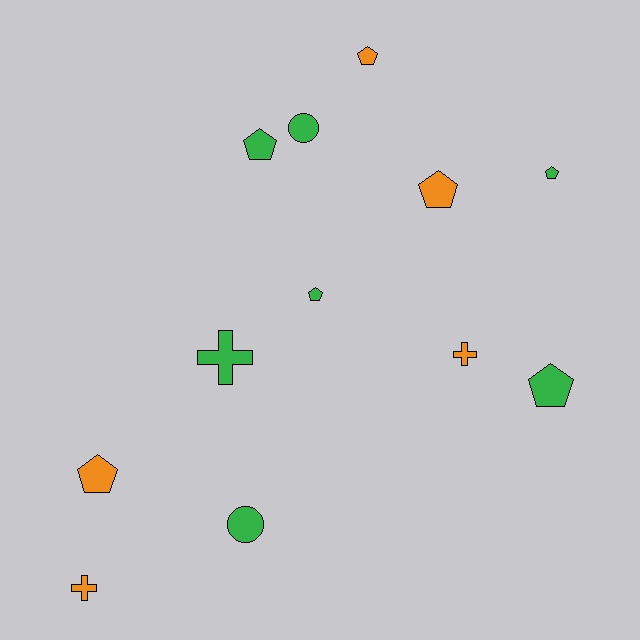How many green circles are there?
There are 2 green circles.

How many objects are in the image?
There are 12 objects.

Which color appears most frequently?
Green, with 7 objects.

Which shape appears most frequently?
Pentagon, with 7 objects.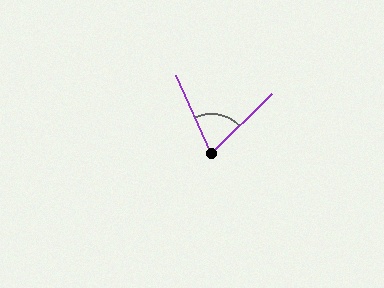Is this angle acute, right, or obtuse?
It is acute.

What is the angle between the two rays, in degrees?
Approximately 69 degrees.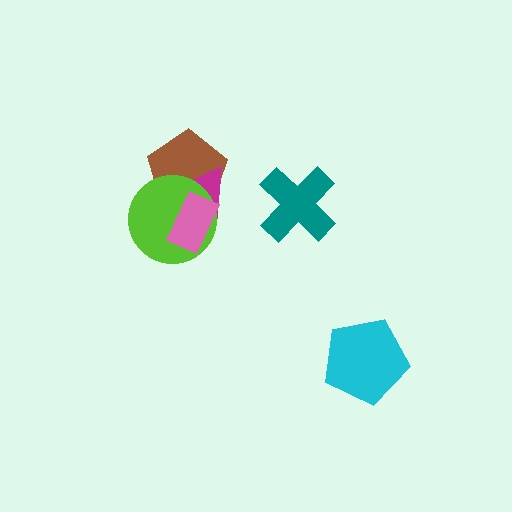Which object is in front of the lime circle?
The pink rectangle is in front of the lime circle.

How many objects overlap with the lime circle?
3 objects overlap with the lime circle.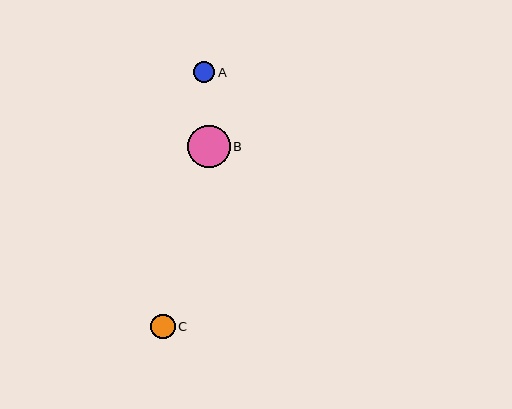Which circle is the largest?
Circle B is the largest with a size of approximately 43 pixels.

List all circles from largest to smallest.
From largest to smallest: B, C, A.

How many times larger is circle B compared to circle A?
Circle B is approximately 2.0 times the size of circle A.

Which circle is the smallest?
Circle A is the smallest with a size of approximately 21 pixels.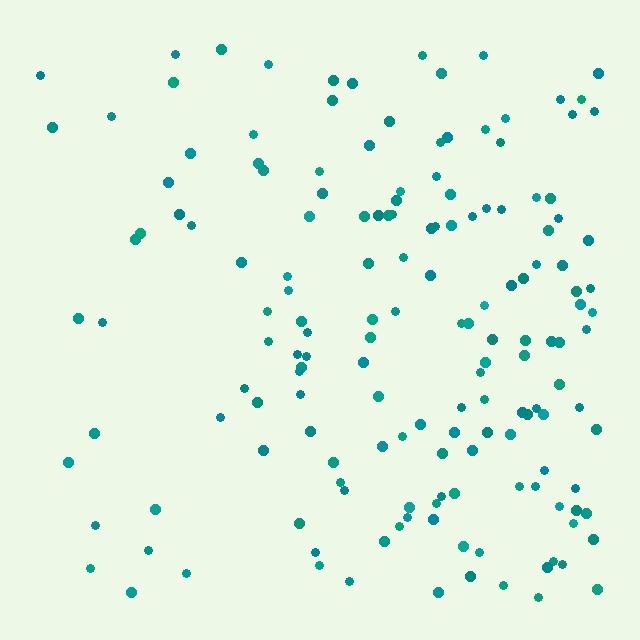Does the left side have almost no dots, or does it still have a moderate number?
Still a moderate number, just noticeably fewer than the right.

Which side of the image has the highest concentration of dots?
The right.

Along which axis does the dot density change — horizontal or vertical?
Horizontal.